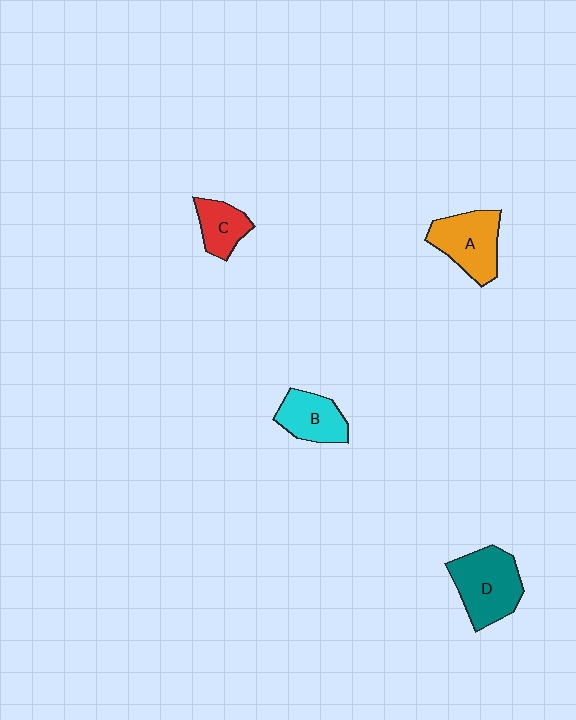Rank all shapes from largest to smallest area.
From largest to smallest: D (teal), A (orange), B (cyan), C (red).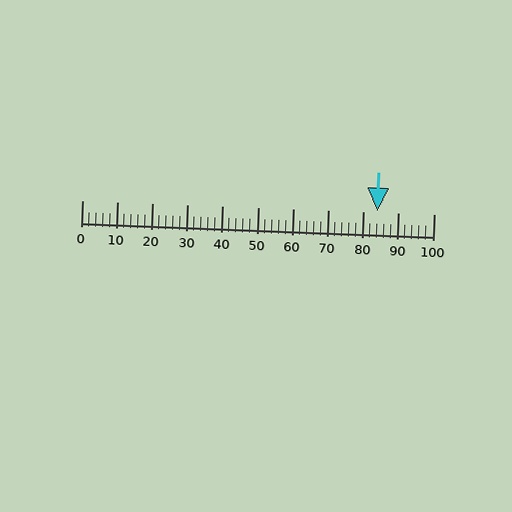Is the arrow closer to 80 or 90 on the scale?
The arrow is closer to 80.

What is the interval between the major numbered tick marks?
The major tick marks are spaced 10 units apart.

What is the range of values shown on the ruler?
The ruler shows values from 0 to 100.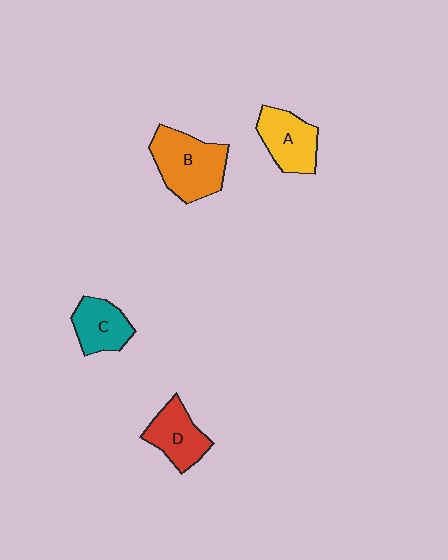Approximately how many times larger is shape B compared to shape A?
Approximately 1.3 times.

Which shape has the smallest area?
Shape C (teal).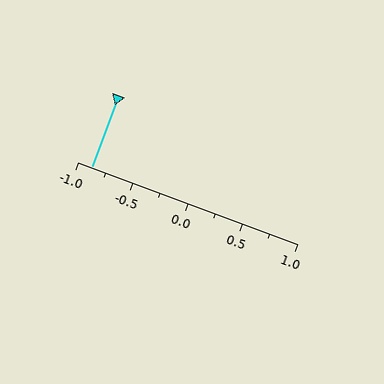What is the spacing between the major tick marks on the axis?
The major ticks are spaced 0.5 apart.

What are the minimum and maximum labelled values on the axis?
The axis runs from -1.0 to 1.0.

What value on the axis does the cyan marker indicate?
The marker indicates approximately -0.88.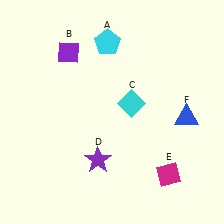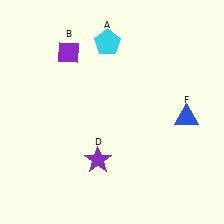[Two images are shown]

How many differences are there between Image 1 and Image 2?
There are 2 differences between the two images.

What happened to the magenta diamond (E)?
The magenta diamond (E) was removed in Image 2. It was in the bottom-right area of Image 1.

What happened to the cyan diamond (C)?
The cyan diamond (C) was removed in Image 2. It was in the top-right area of Image 1.